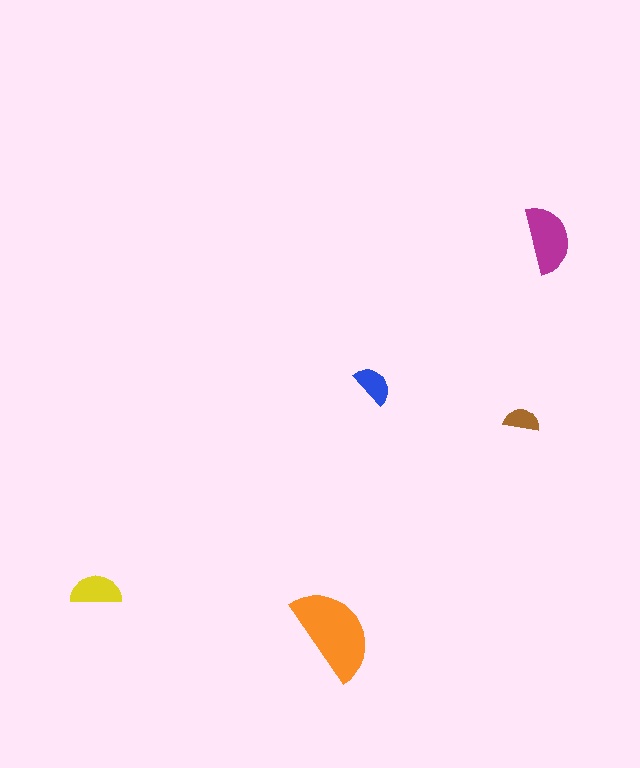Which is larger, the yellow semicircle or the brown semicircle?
The yellow one.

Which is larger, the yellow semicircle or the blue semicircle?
The yellow one.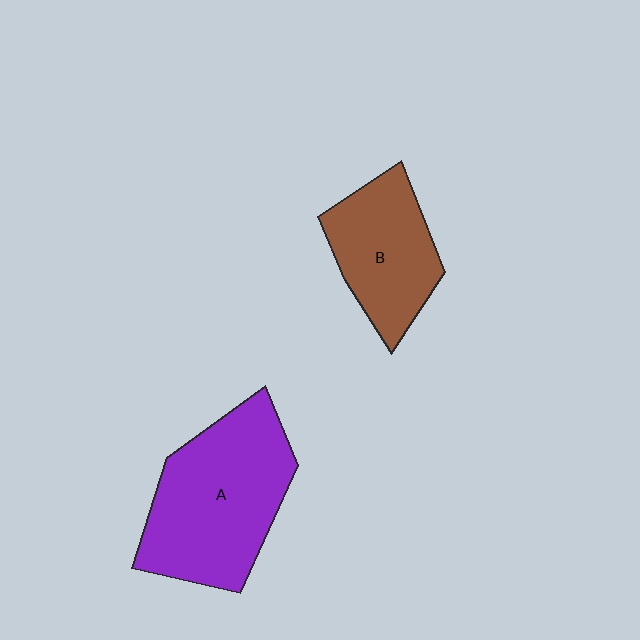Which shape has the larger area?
Shape A (purple).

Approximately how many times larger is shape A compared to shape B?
Approximately 1.5 times.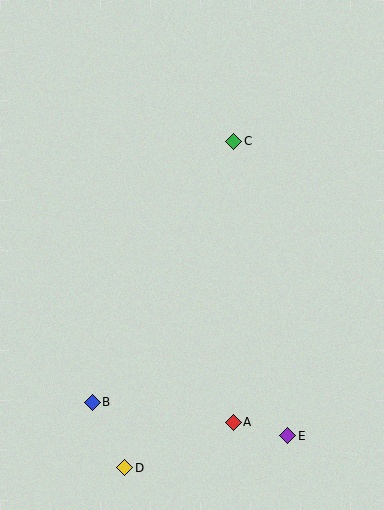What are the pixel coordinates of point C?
Point C is at (234, 141).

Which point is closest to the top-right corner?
Point C is closest to the top-right corner.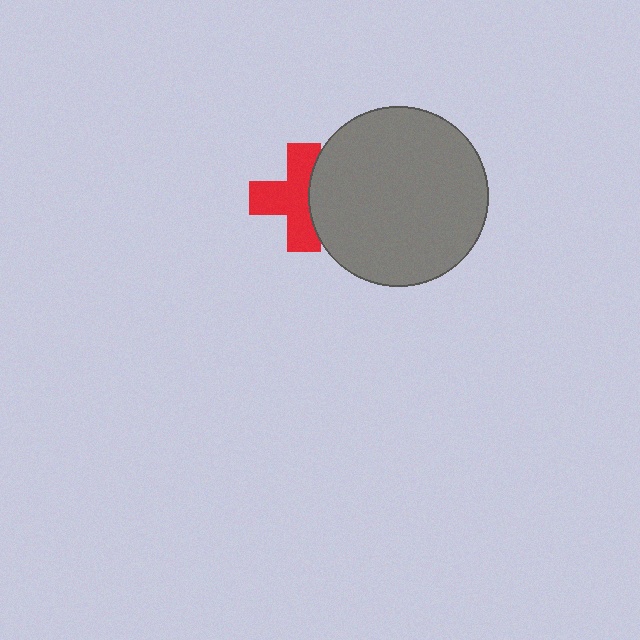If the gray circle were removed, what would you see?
You would see the complete red cross.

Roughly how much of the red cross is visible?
Most of it is visible (roughly 65%).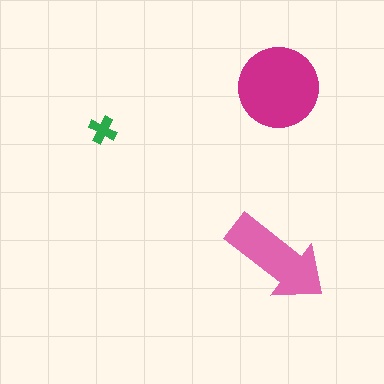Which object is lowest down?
The pink arrow is bottommost.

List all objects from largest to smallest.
The magenta circle, the pink arrow, the green cross.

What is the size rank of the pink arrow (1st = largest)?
2nd.